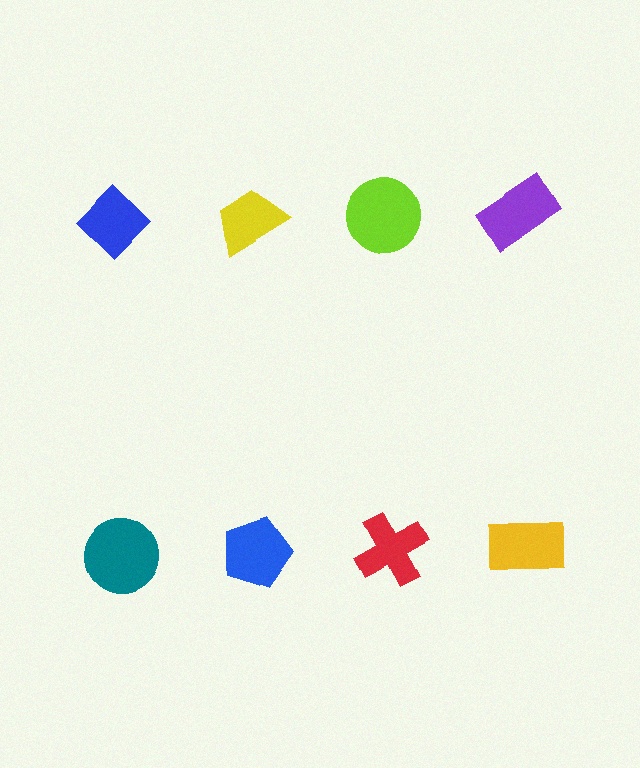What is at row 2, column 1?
A teal circle.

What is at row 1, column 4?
A purple rectangle.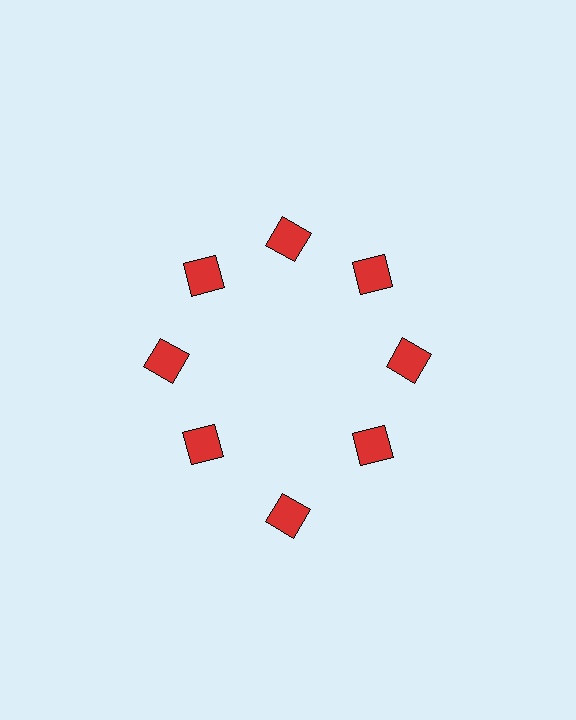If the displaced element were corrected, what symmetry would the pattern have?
It would have 8-fold rotational symmetry — the pattern would map onto itself every 45 degrees.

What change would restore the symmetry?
The symmetry would be restored by moving it inward, back onto the ring so that all 8 squares sit at equal angles and equal distance from the center.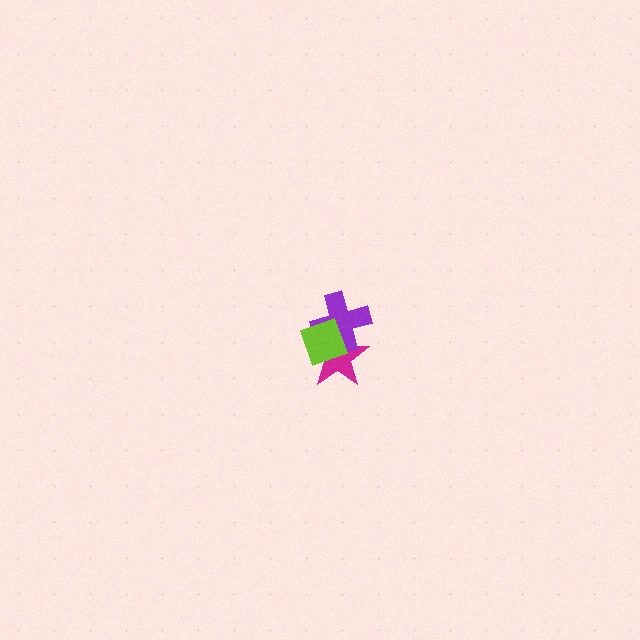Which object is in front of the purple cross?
The lime diamond is in front of the purple cross.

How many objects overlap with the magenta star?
2 objects overlap with the magenta star.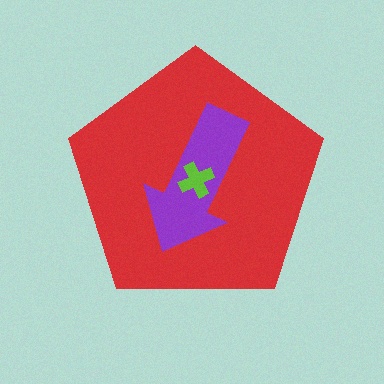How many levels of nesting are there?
3.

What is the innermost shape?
The lime cross.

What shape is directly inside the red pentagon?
The purple arrow.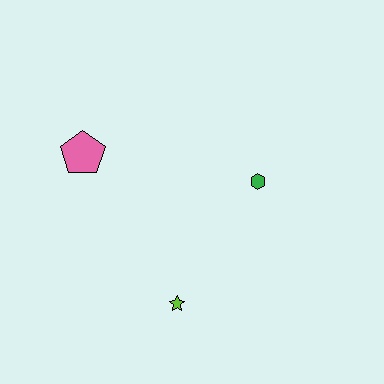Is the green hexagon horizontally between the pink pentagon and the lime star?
No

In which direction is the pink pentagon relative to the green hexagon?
The pink pentagon is to the left of the green hexagon.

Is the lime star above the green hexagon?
No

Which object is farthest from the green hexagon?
The pink pentagon is farthest from the green hexagon.